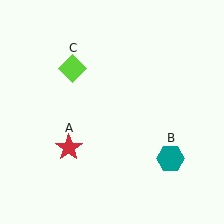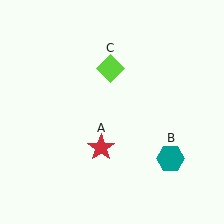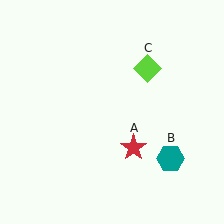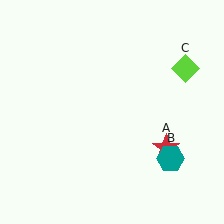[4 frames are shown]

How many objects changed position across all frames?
2 objects changed position: red star (object A), lime diamond (object C).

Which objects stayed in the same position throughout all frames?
Teal hexagon (object B) remained stationary.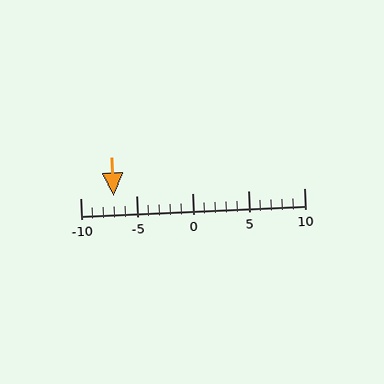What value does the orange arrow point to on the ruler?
The orange arrow points to approximately -7.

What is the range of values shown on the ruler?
The ruler shows values from -10 to 10.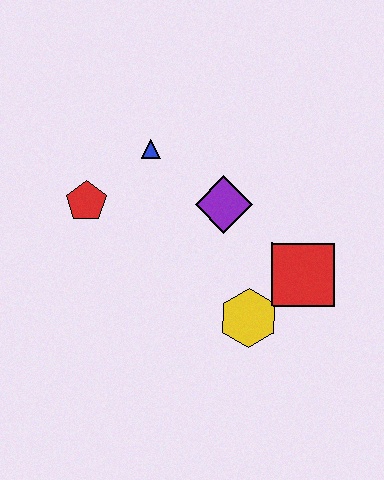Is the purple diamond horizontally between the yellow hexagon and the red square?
No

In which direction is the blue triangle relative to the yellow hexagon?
The blue triangle is above the yellow hexagon.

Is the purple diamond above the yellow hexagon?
Yes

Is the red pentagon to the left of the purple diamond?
Yes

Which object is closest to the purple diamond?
The blue triangle is closest to the purple diamond.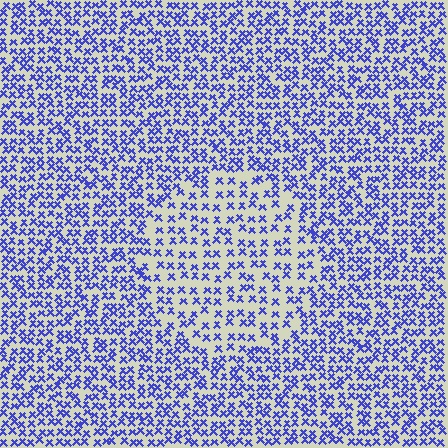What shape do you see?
I see a circle.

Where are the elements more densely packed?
The elements are more densely packed outside the circle boundary.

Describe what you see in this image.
The image contains small blue elements arranged at two different densities. A circle-shaped region is visible where the elements are less densely packed than the surrounding area.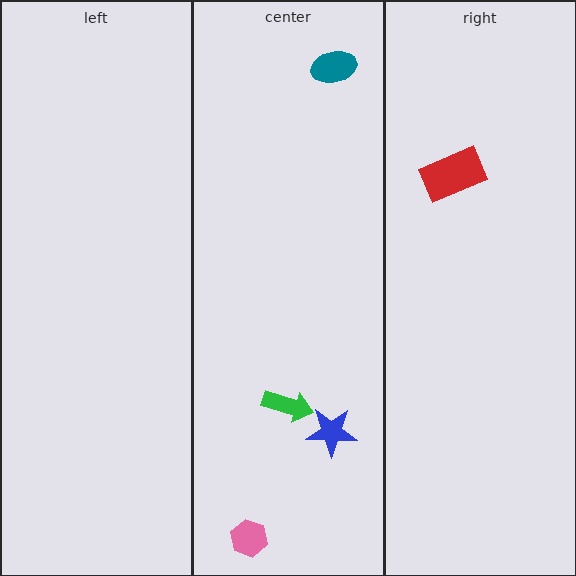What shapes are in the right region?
The red rectangle.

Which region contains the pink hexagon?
The center region.